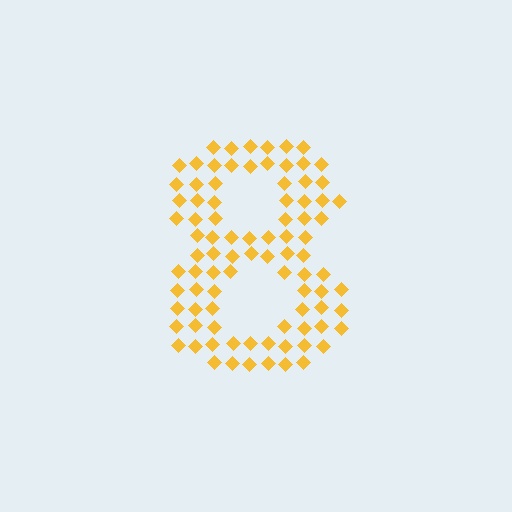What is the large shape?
The large shape is the digit 8.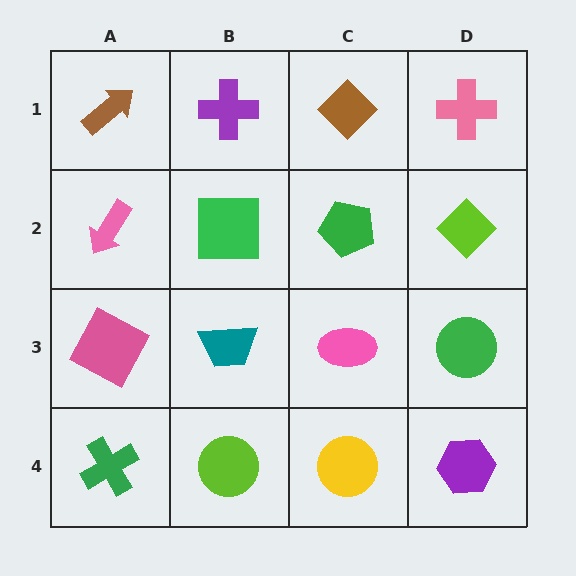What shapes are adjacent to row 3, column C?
A green pentagon (row 2, column C), a yellow circle (row 4, column C), a teal trapezoid (row 3, column B), a green circle (row 3, column D).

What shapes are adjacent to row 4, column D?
A green circle (row 3, column D), a yellow circle (row 4, column C).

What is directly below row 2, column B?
A teal trapezoid.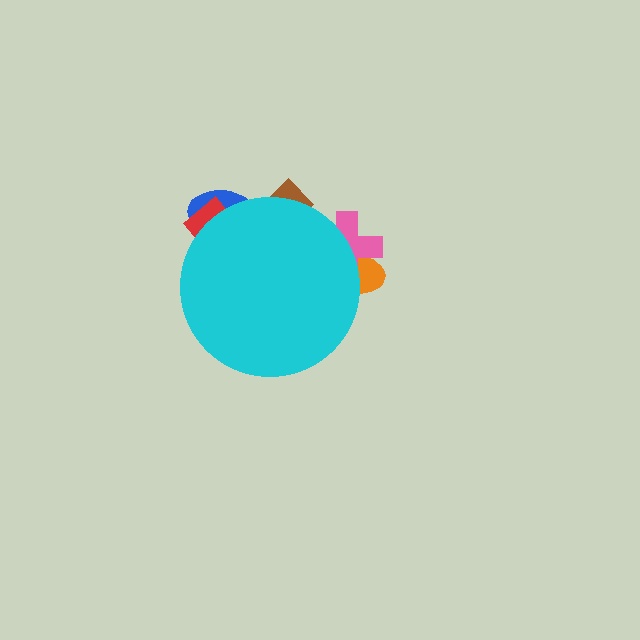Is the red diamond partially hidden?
Yes, the red diamond is partially hidden behind the cyan circle.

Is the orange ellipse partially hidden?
Yes, the orange ellipse is partially hidden behind the cyan circle.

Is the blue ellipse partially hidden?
Yes, the blue ellipse is partially hidden behind the cyan circle.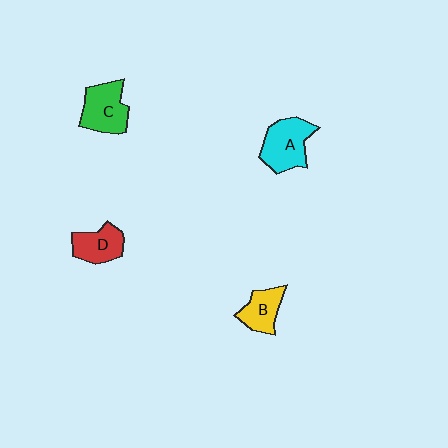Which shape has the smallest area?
Shape B (yellow).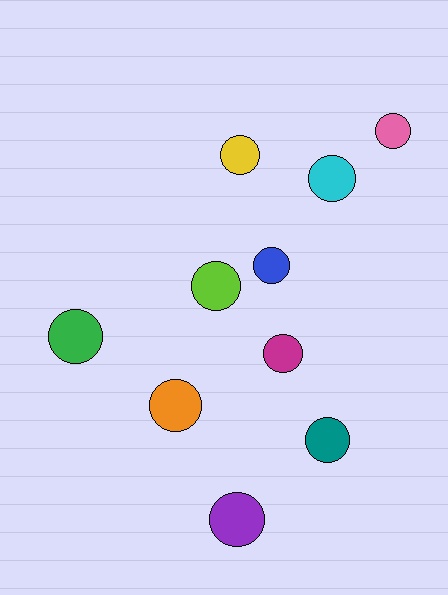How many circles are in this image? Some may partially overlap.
There are 10 circles.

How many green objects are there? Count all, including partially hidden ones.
There is 1 green object.